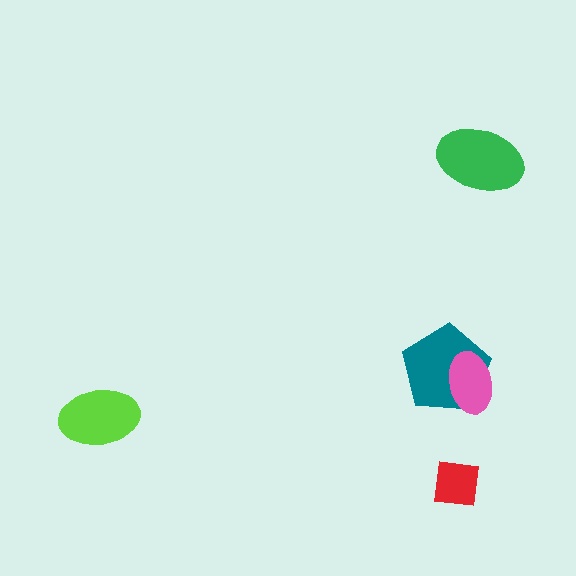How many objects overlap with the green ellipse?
0 objects overlap with the green ellipse.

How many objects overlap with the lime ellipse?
0 objects overlap with the lime ellipse.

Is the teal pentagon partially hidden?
Yes, it is partially covered by another shape.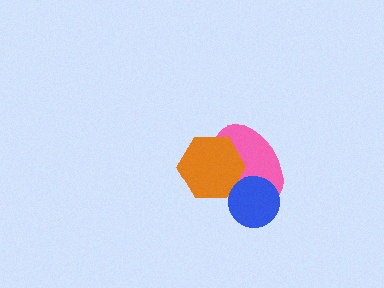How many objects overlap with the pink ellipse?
2 objects overlap with the pink ellipse.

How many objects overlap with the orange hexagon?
1 object overlaps with the orange hexagon.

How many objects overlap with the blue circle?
1 object overlaps with the blue circle.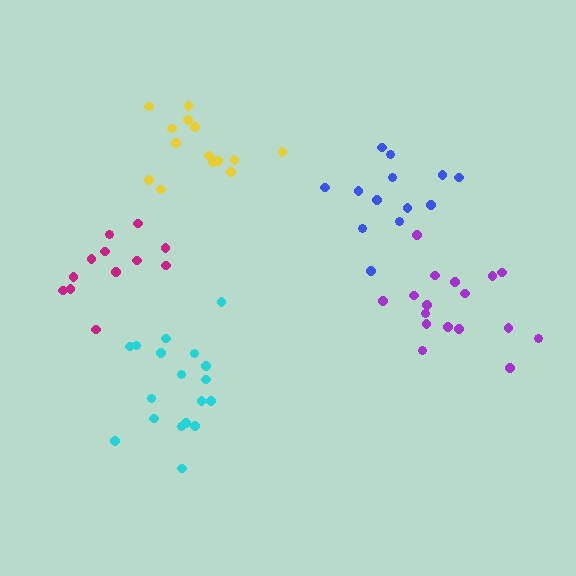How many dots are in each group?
Group 1: 18 dots, Group 2: 13 dots, Group 3: 17 dots, Group 4: 14 dots, Group 5: 12 dots (74 total).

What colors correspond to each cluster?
The clusters are colored: cyan, blue, purple, yellow, magenta.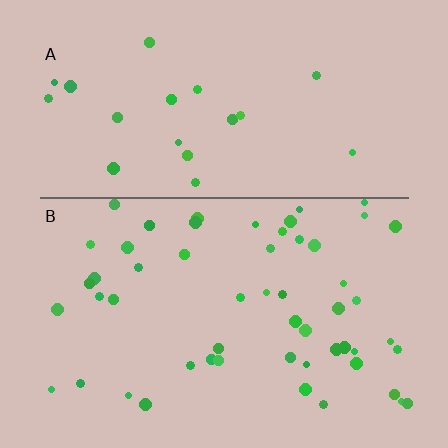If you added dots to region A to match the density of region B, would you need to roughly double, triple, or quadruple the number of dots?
Approximately triple.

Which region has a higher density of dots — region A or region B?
B (the bottom).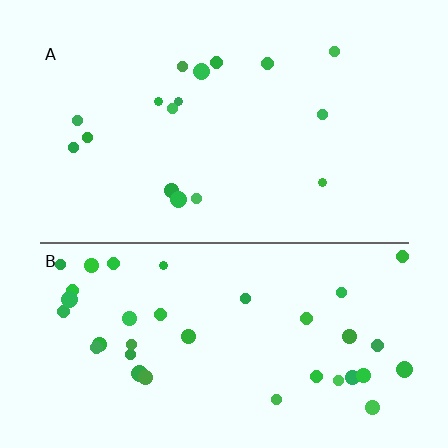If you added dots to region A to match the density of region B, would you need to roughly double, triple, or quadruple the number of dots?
Approximately double.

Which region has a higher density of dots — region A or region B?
B (the bottom).